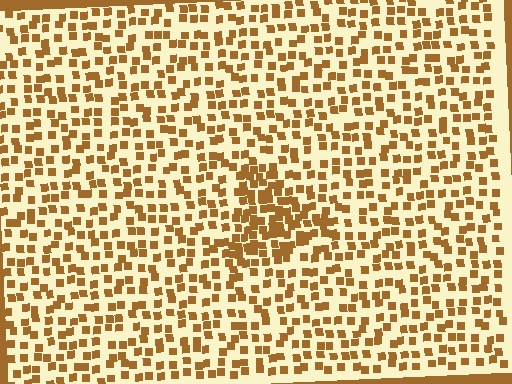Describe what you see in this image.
The image contains small brown elements arranged at two different densities. A triangle-shaped region is visible where the elements are more densely packed than the surrounding area.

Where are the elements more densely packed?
The elements are more densely packed inside the triangle boundary.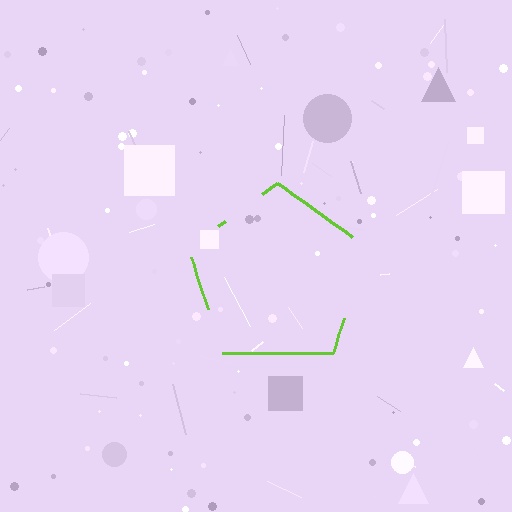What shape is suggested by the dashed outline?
The dashed outline suggests a pentagon.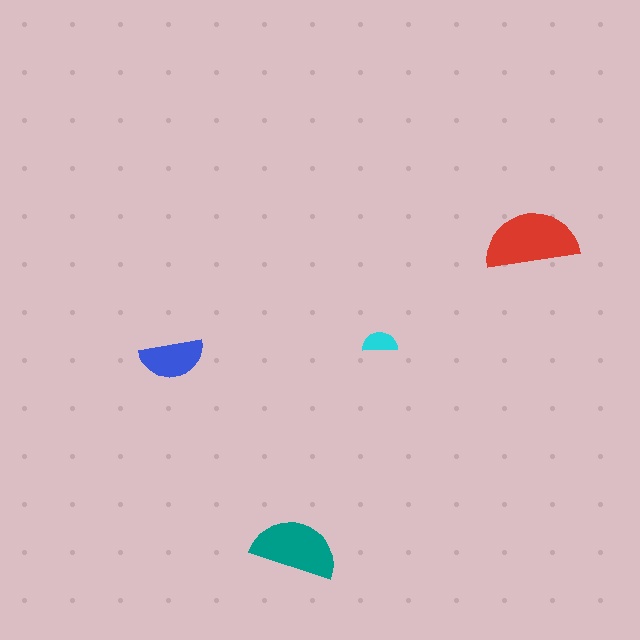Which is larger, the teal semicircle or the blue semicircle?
The teal one.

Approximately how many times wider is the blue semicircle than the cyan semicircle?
About 2 times wider.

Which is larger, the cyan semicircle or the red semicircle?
The red one.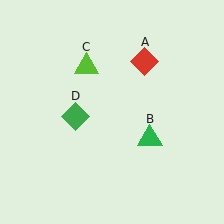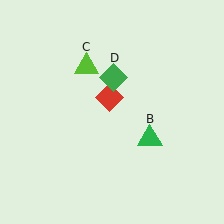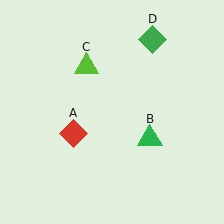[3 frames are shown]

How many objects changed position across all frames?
2 objects changed position: red diamond (object A), green diamond (object D).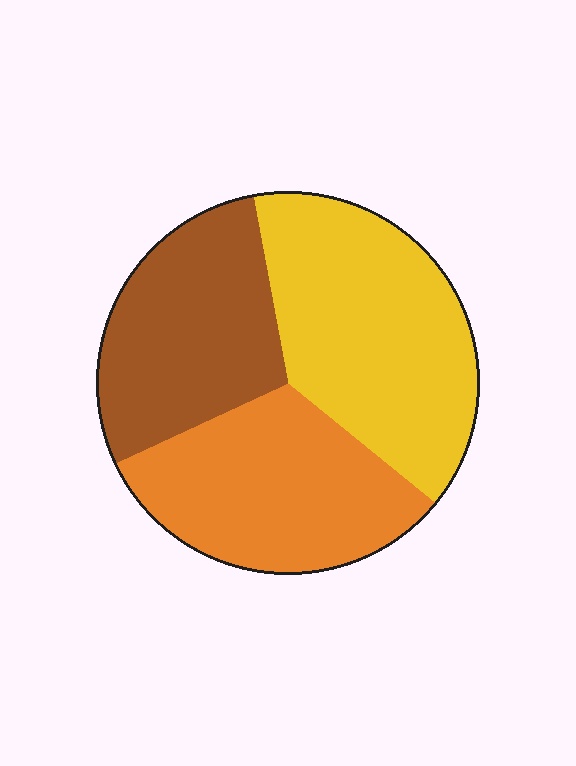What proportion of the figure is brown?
Brown covers 29% of the figure.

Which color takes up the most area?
Yellow, at roughly 40%.